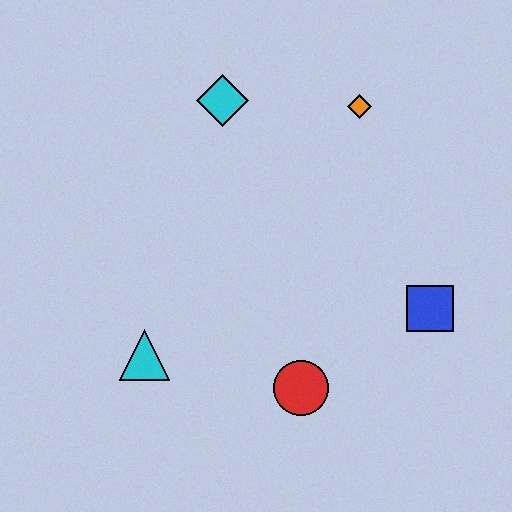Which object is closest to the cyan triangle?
The red circle is closest to the cyan triangle.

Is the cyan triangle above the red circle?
Yes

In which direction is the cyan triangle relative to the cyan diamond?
The cyan triangle is below the cyan diamond.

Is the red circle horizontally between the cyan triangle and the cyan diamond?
No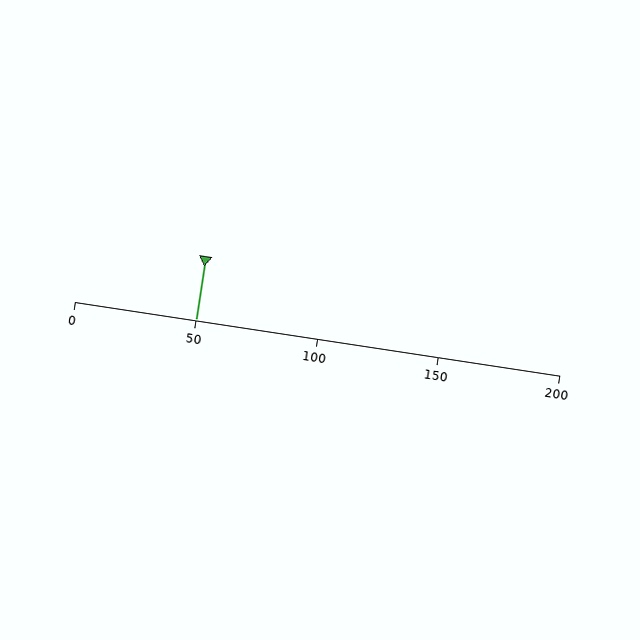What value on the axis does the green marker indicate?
The marker indicates approximately 50.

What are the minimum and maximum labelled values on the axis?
The axis runs from 0 to 200.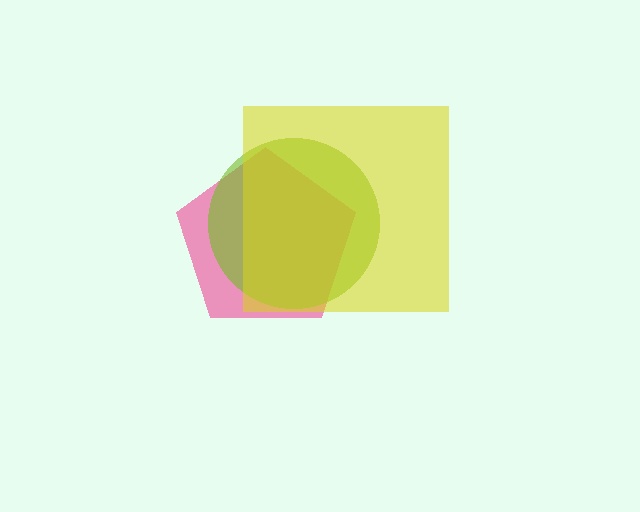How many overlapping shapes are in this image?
There are 3 overlapping shapes in the image.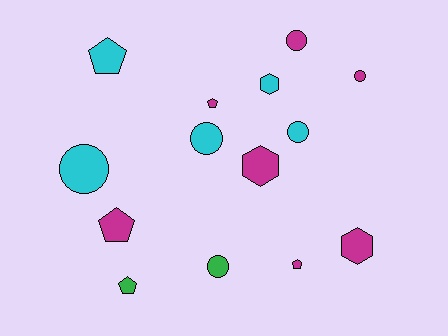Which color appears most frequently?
Magenta, with 7 objects.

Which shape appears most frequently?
Circle, with 6 objects.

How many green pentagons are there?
There is 1 green pentagon.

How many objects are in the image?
There are 14 objects.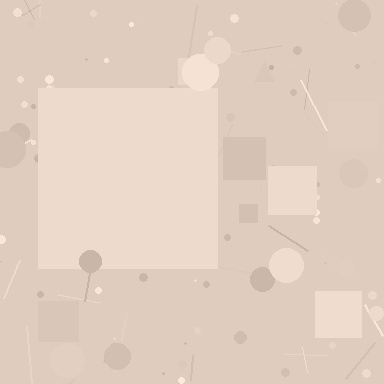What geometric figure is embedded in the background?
A square is embedded in the background.